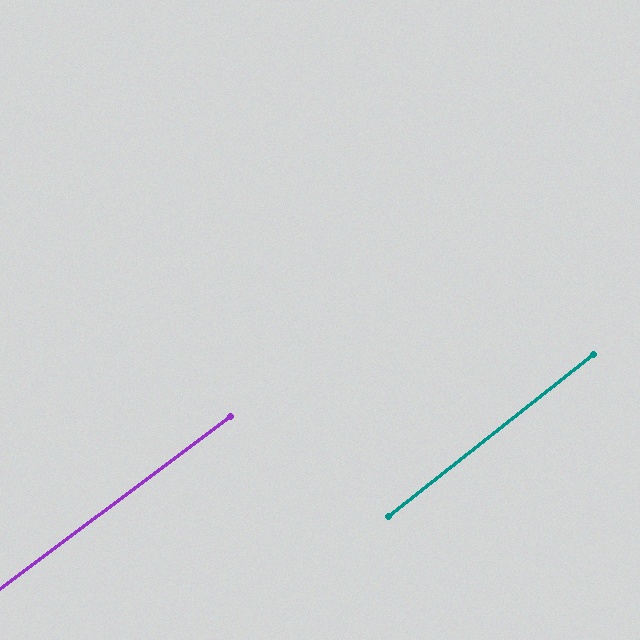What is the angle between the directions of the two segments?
Approximately 1 degree.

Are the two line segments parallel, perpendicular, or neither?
Parallel — their directions differ by only 1.4°.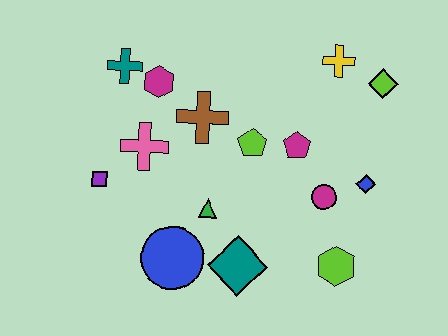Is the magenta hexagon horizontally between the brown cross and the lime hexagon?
No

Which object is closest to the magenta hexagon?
The teal cross is closest to the magenta hexagon.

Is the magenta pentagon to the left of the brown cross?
No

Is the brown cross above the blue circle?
Yes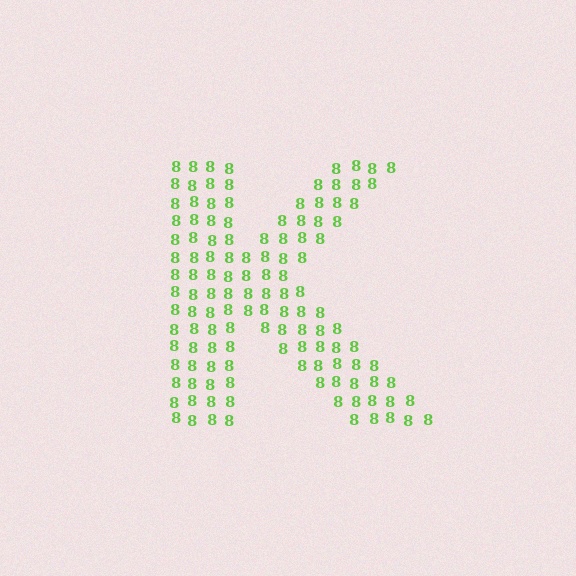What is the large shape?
The large shape is the letter K.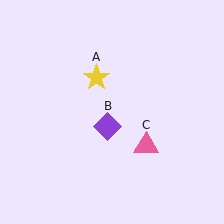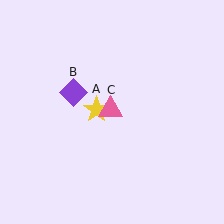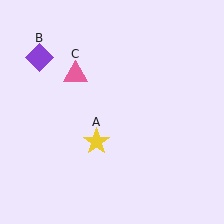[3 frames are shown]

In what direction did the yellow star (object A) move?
The yellow star (object A) moved down.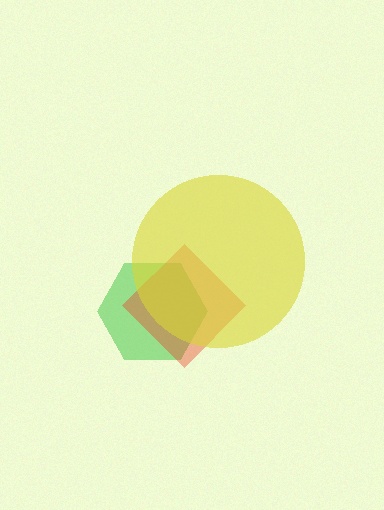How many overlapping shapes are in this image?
There are 3 overlapping shapes in the image.